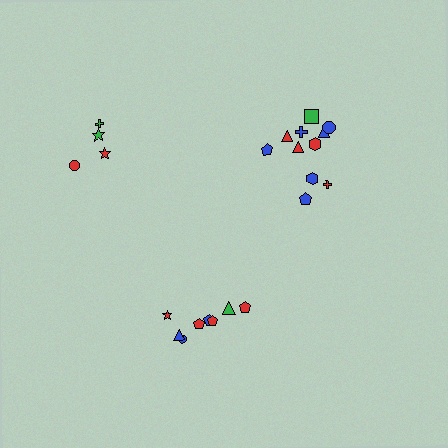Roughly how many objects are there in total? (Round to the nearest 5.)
Roughly 25 objects in total.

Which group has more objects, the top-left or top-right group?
The top-right group.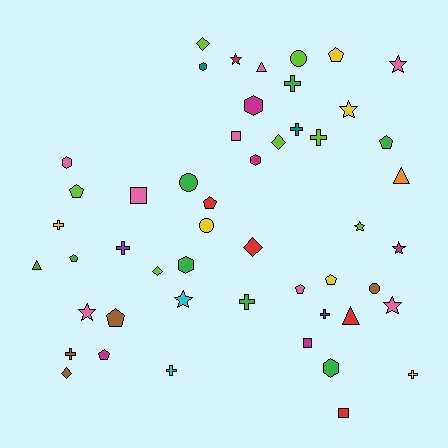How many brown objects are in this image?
There are 4 brown objects.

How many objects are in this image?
There are 50 objects.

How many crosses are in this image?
There are 10 crosses.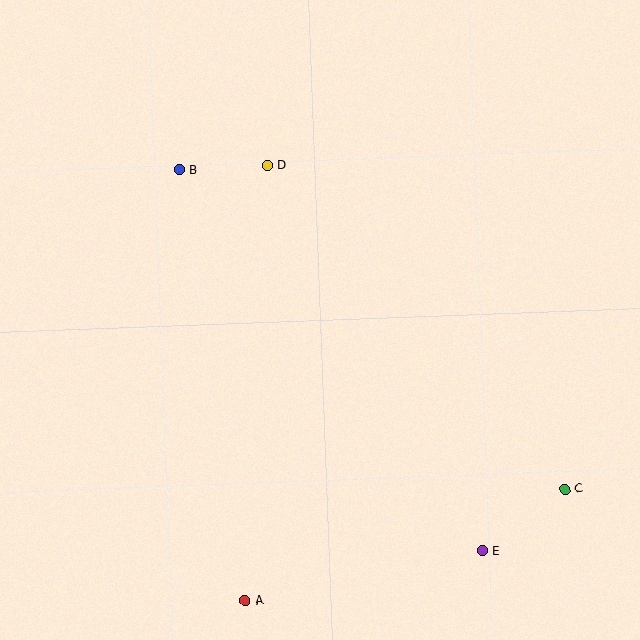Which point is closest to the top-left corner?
Point B is closest to the top-left corner.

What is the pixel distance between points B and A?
The distance between B and A is 436 pixels.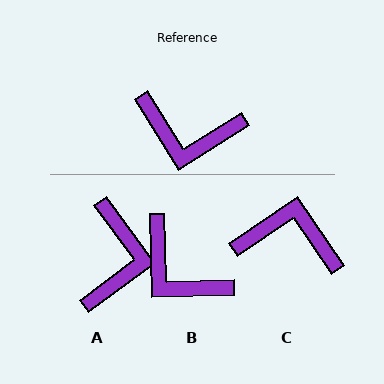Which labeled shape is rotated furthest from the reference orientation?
C, about 178 degrees away.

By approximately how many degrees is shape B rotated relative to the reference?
Approximately 31 degrees clockwise.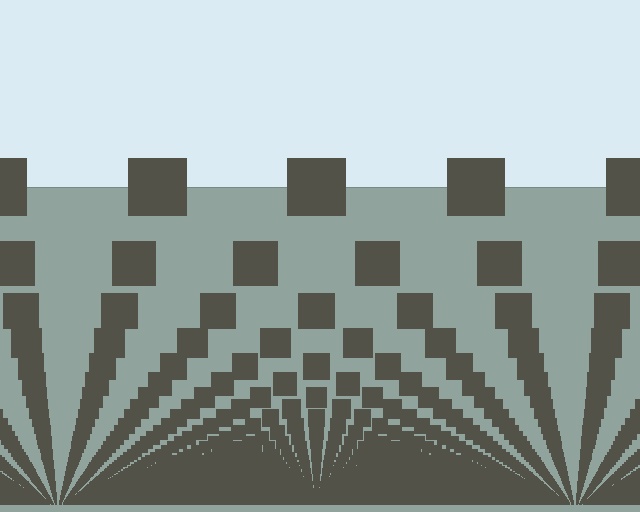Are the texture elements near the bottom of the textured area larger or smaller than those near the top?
Smaller. The gradient is inverted — elements near the bottom are smaller and denser.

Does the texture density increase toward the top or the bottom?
Density increases toward the bottom.